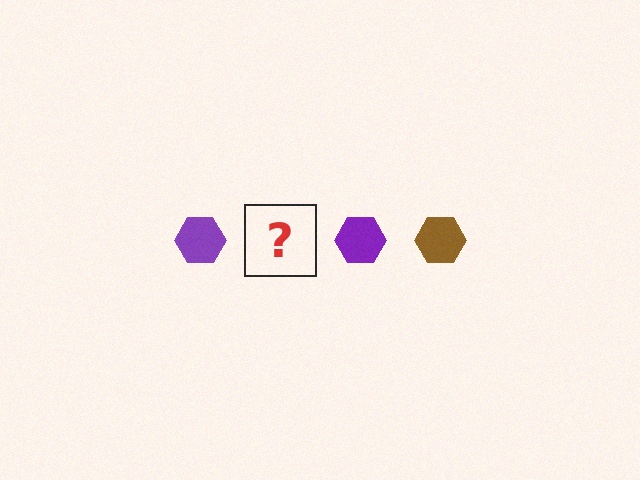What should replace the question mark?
The question mark should be replaced with a brown hexagon.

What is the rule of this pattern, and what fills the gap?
The rule is that the pattern cycles through purple, brown hexagons. The gap should be filled with a brown hexagon.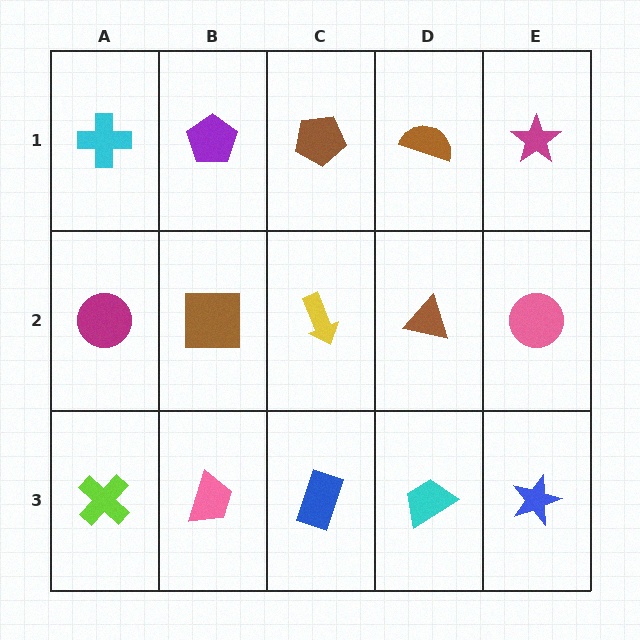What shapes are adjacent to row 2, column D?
A brown semicircle (row 1, column D), a cyan trapezoid (row 3, column D), a yellow arrow (row 2, column C), a pink circle (row 2, column E).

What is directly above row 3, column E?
A pink circle.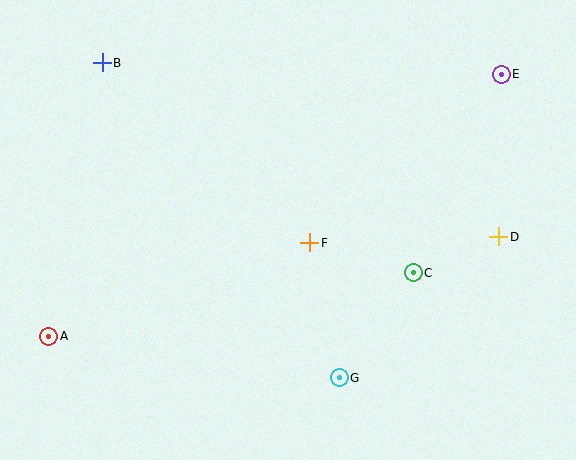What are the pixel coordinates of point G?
Point G is at (339, 378).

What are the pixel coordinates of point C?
Point C is at (413, 273).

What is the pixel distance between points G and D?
The distance between G and D is 213 pixels.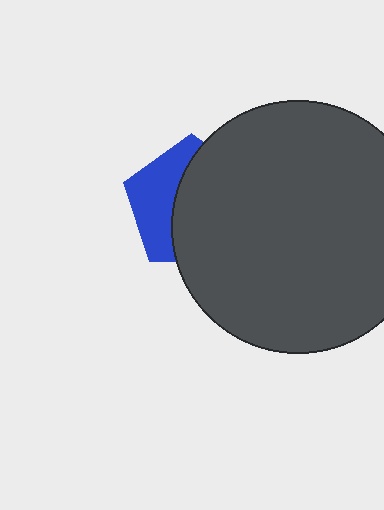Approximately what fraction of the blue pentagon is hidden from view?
Roughly 62% of the blue pentagon is hidden behind the dark gray circle.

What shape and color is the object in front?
The object in front is a dark gray circle.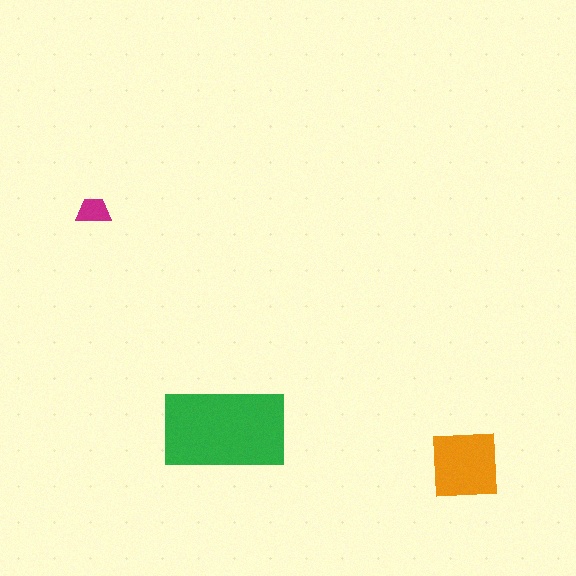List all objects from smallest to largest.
The magenta trapezoid, the orange square, the green rectangle.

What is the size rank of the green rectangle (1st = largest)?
1st.